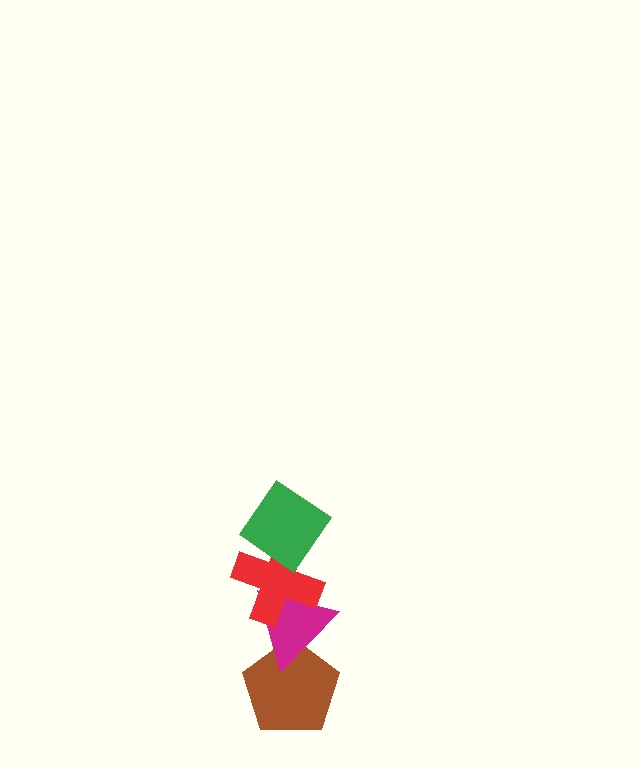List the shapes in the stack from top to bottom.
From top to bottom: the green diamond, the red cross, the magenta triangle, the brown pentagon.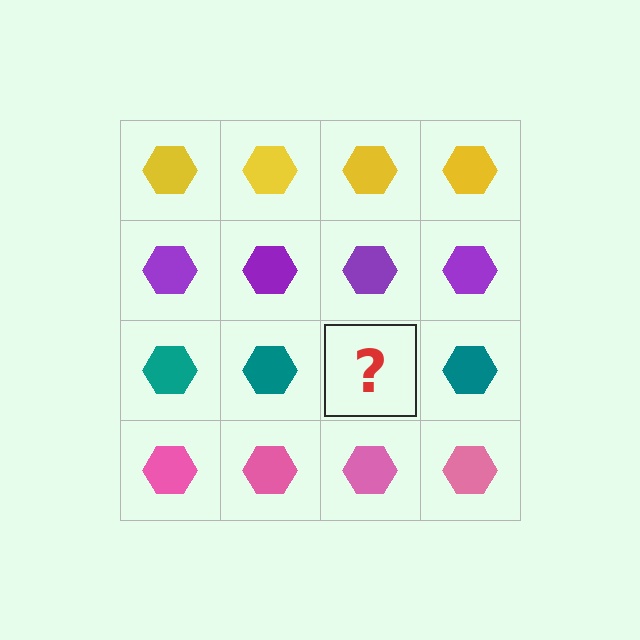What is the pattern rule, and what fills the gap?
The rule is that each row has a consistent color. The gap should be filled with a teal hexagon.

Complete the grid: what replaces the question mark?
The question mark should be replaced with a teal hexagon.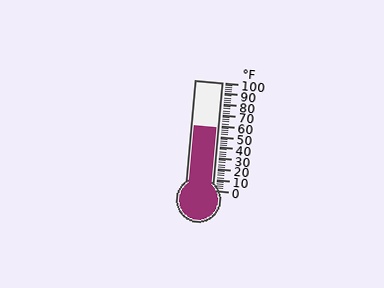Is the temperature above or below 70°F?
The temperature is below 70°F.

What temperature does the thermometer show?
The thermometer shows approximately 58°F.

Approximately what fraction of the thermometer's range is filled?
The thermometer is filled to approximately 60% of its range.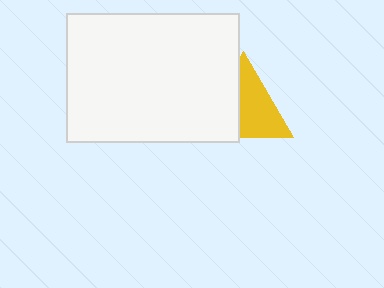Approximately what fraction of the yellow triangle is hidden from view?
Roughly 42% of the yellow triangle is hidden behind the white rectangle.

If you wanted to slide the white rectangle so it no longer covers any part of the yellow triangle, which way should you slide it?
Slide it left — that is the most direct way to separate the two shapes.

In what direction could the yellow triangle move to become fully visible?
The yellow triangle could move right. That would shift it out from behind the white rectangle entirely.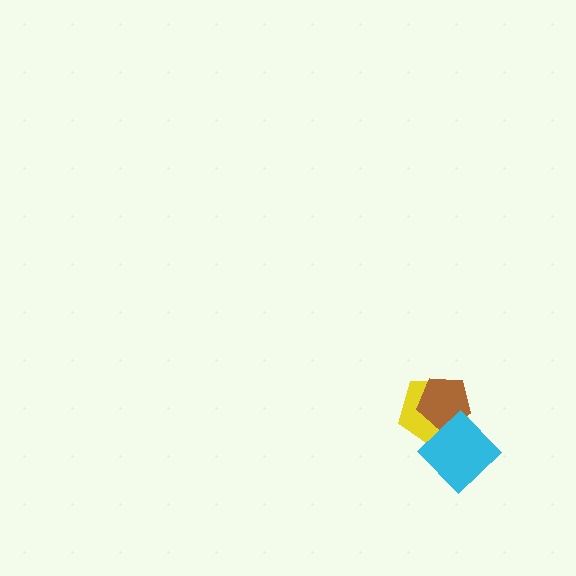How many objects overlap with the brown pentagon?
2 objects overlap with the brown pentagon.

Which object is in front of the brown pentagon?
The cyan diamond is in front of the brown pentagon.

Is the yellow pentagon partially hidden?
Yes, it is partially covered by another shape.